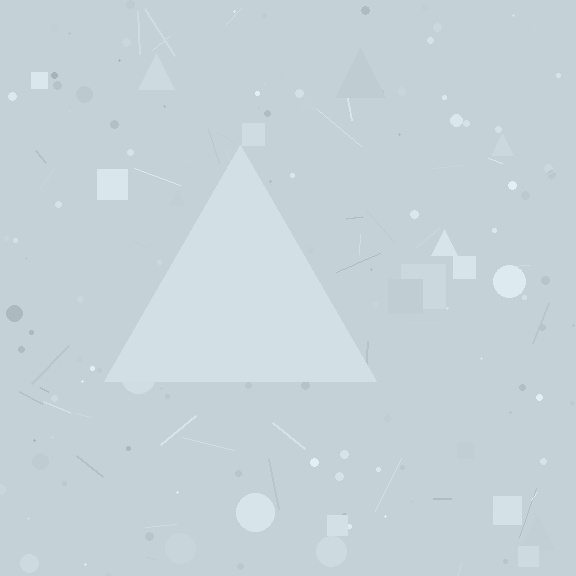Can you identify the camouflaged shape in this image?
The camouflaged shape is a triangle.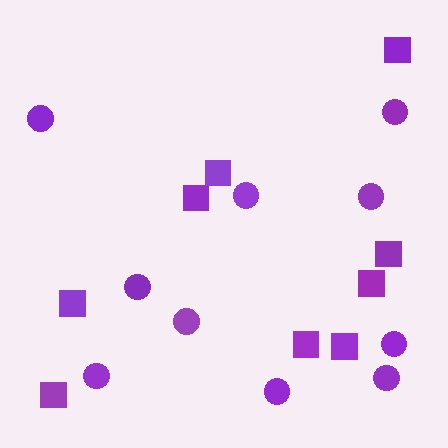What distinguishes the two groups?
There are 2 groups: one group of circles (10) and one group of squares (9).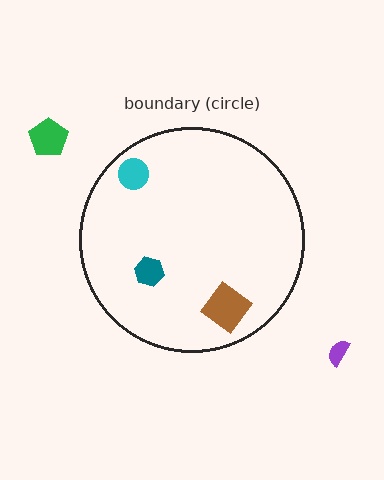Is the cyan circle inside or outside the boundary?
Inside.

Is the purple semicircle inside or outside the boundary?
Outside.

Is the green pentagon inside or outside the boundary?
Outside.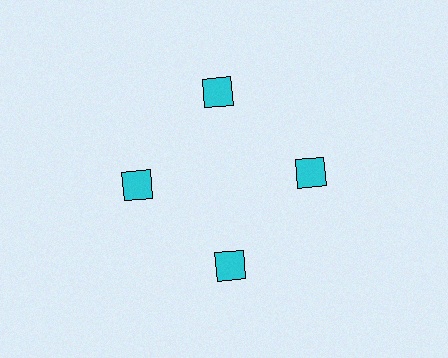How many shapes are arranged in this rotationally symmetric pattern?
There are 4 shapes, arranged in 4 groups of 1.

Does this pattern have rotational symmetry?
Yes, this pattern has 4-fold rotational symmetry. It looks the same after rotating 90 degrees around the center.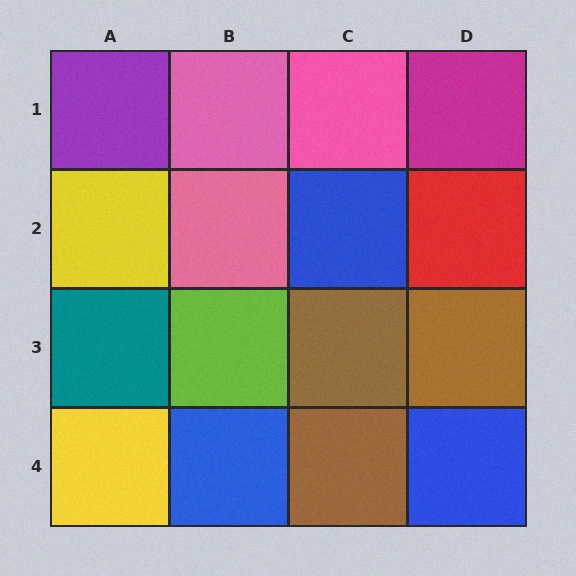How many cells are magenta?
1 cell is magenta.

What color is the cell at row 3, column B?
Lime.